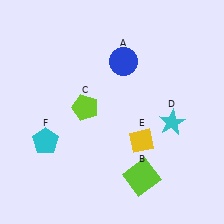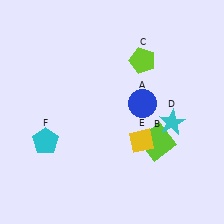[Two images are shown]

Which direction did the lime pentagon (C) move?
The lime pentagon (C) moved right.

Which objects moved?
The objects that moved are: the blue circle (A), the lime square (B), the lime pentagon (C).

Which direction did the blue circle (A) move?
The blue circle (A) moved down.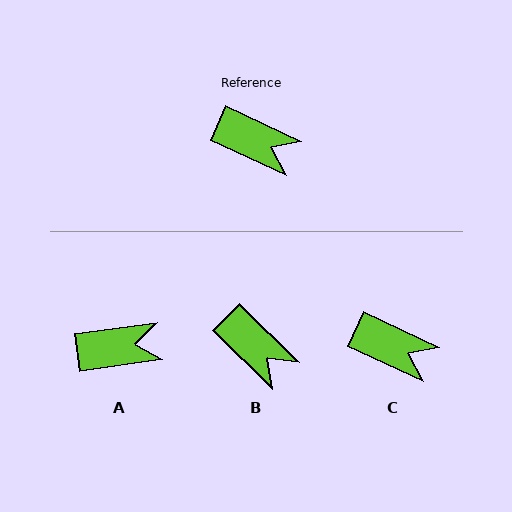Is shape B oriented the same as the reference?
No, it is off by about 20 degrees.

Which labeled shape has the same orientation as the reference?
C.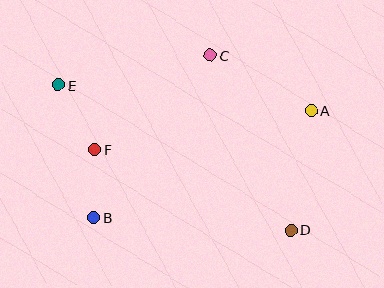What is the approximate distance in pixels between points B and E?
The distance between B and E is approximately 137 pixels.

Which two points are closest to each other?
Points B and F are closest to each other.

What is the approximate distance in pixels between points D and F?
The distance between D and F is approximately 212 pixels.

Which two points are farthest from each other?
Points D and E are farthest from each other.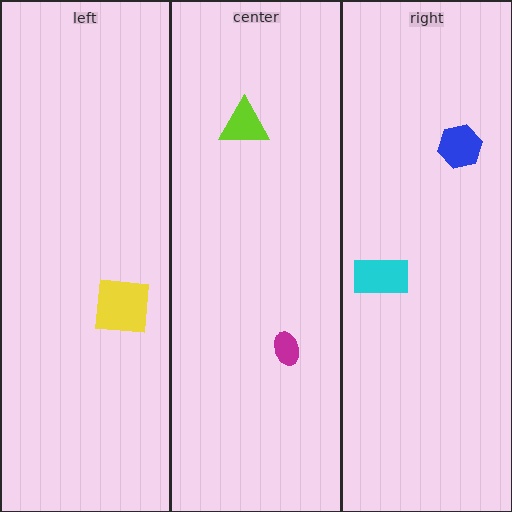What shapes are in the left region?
The yellow square.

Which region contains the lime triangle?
The center region.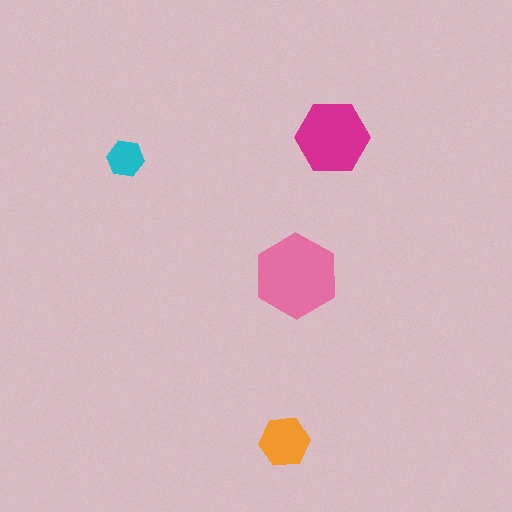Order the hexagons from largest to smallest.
the pink one, the magenta one, the orange one, the cyan one.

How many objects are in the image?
There are 4 objects in the image.